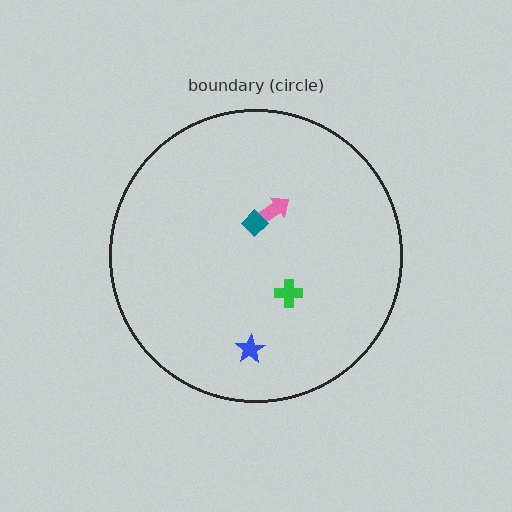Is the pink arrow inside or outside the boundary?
Inside.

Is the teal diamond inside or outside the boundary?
Inside.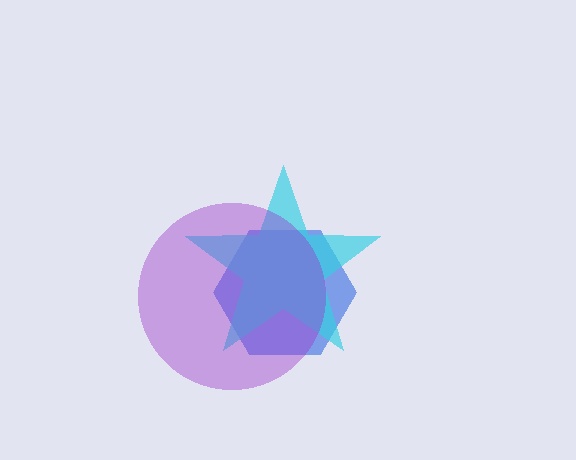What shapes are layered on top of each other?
The layered shapes are: a blue hexagon, a cyan star, a purple circle.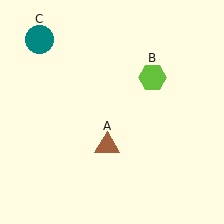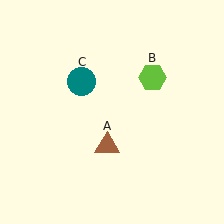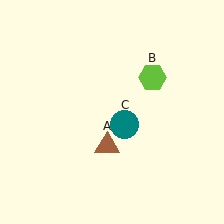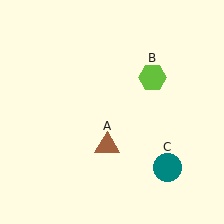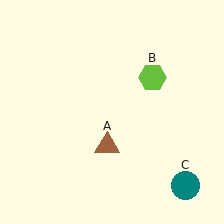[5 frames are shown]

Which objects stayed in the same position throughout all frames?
Brown triangle (object A) and lime hexagon (object B) remained stationary.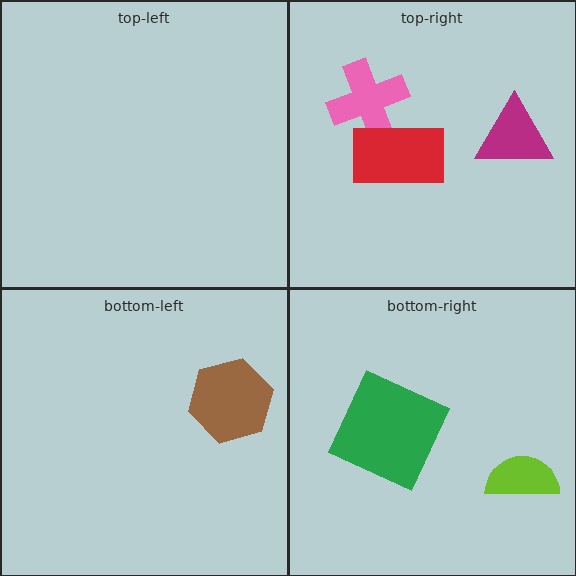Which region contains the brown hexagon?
The bottom-left region.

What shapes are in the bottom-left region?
The brown hexagon.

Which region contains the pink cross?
The top-right region.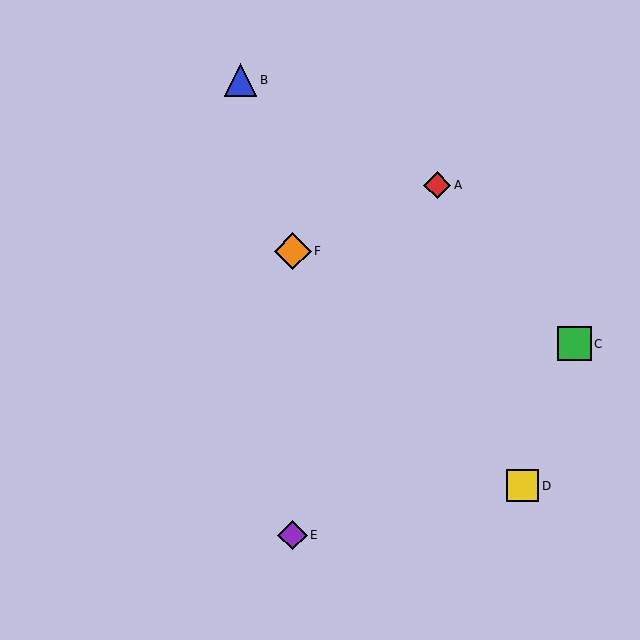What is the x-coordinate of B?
Object B is at x≈241.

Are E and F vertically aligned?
Yes, both are at x≈293.